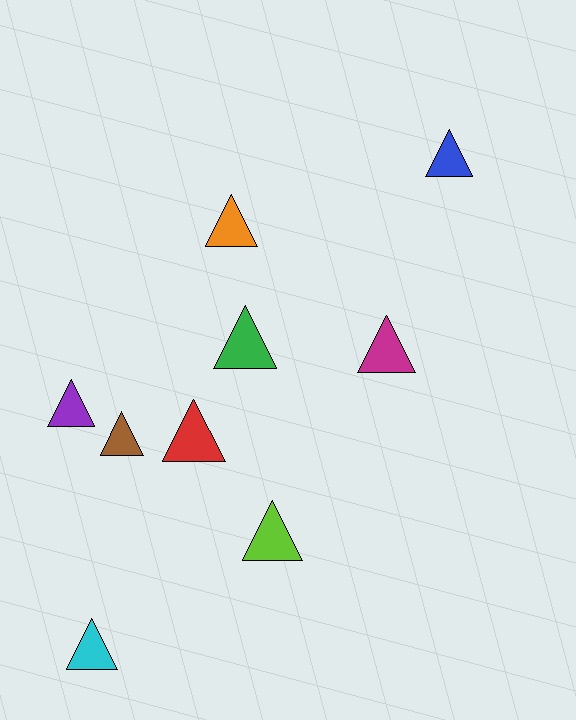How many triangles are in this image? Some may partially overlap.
There are 9 triangles.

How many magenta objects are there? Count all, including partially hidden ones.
There is 1 magenta object.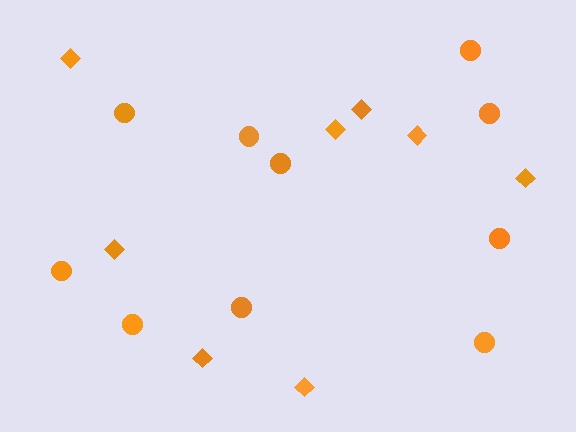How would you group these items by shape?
There are 2 groups: one group of circles (10) and one group of diamonds (8).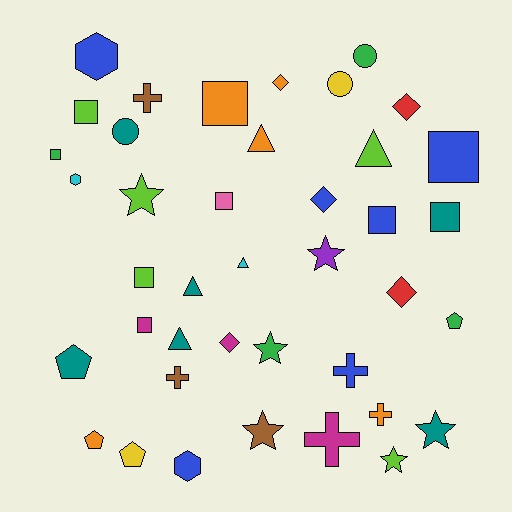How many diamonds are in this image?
There are 5 diamonds.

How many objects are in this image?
There are 40 objects.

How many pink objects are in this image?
There is 1 pink object.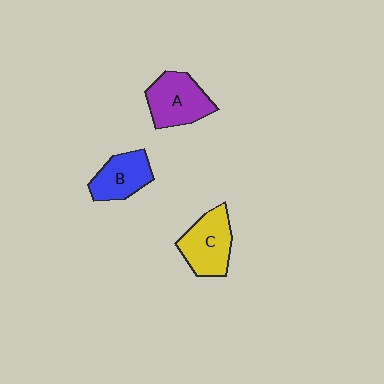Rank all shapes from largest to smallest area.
From largest to smallest: A (purple), C (yellow), B (blue).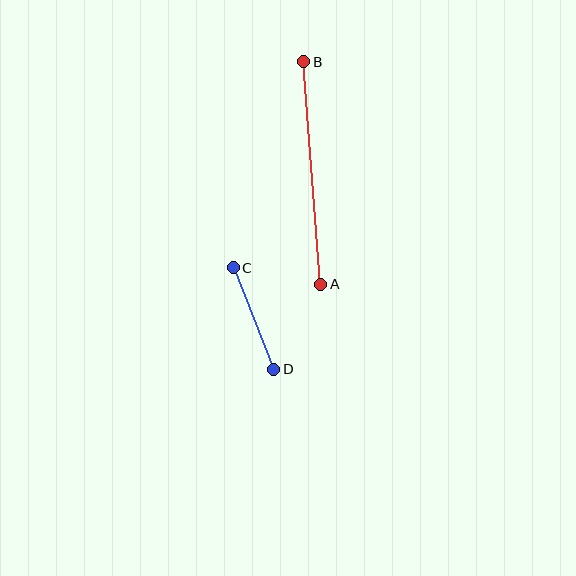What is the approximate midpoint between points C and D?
The midpoint is at approximately (254, 318) pixels.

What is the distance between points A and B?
The distance is approximately 223 pixels.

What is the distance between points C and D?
The distance is approximately 110 pixels.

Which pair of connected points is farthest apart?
Points A and B are farthest apart.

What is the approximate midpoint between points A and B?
The midpoint is at approximately (312, 173) pixels.